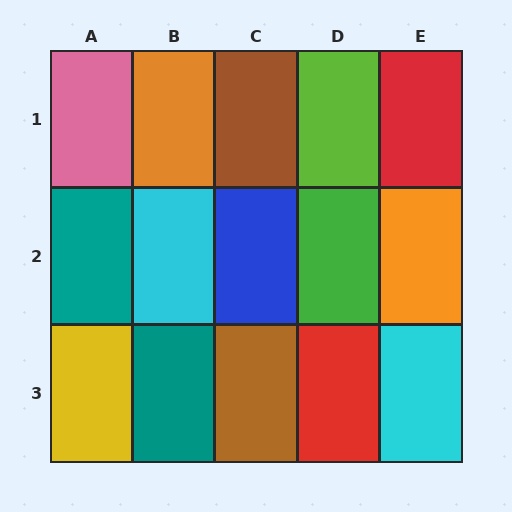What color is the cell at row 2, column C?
Blue.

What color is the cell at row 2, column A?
Teal.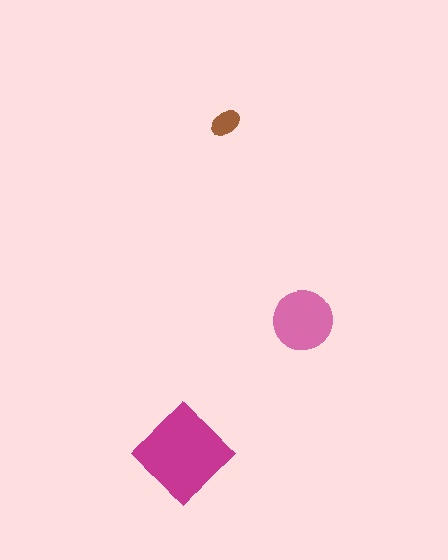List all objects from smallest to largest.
The brown ellipse, the pink circle, the magenta diamond.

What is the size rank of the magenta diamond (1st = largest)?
1st.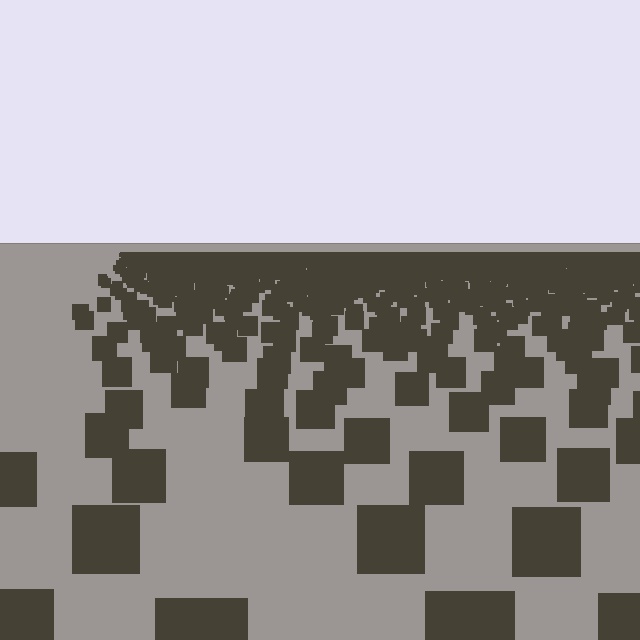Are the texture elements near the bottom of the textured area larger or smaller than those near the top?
Larger. Near the bottom, elements are closer to the viewer and appear at a bigger on-screen size.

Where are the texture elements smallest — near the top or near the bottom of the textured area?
Near the top.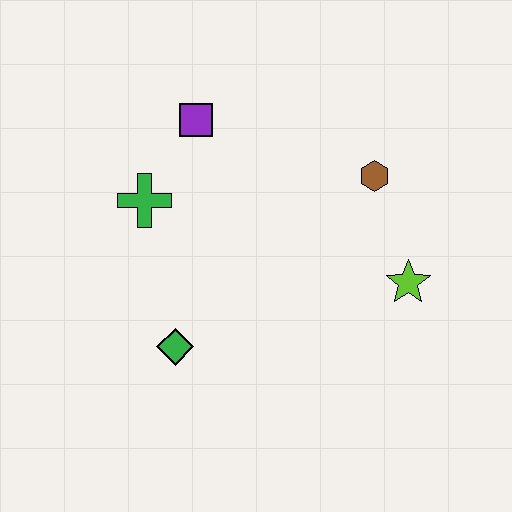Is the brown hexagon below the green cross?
No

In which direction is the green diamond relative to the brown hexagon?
The green diamond is to the left of the brown hexagon.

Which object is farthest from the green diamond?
The brown hexagon is farthest from the green diamond.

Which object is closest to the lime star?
The brown hexagon is closest to the lime star.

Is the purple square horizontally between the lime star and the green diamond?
Yes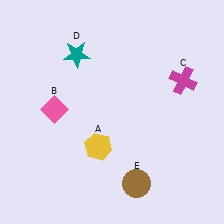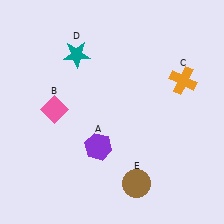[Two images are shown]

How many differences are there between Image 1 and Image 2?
There are 2 differences between the two images.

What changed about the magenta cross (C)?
In Image 1, C is magenta. In Image 2, it changed to orange.